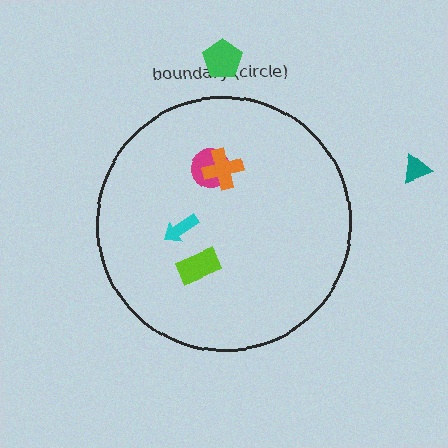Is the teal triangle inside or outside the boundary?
Outside.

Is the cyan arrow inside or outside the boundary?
Inside.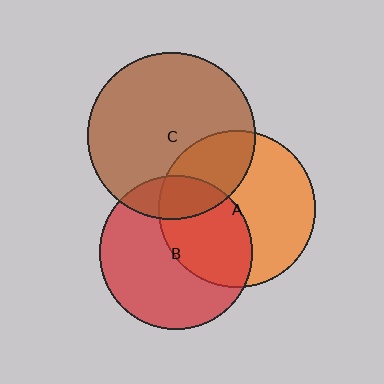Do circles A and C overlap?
Yes.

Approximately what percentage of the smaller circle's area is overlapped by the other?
Approximately 30%.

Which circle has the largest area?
Circle C (brown).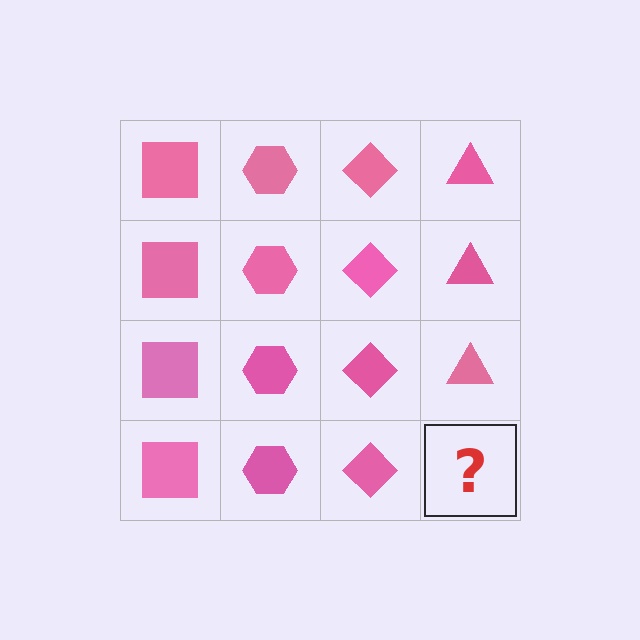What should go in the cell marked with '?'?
The missing cell should contain a pink triangle.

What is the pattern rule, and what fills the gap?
The rule is that each column has a consistent shape. The gap should be filled with a pink triangle.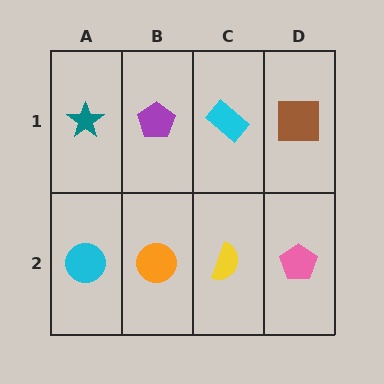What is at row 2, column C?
A yellow semicircle.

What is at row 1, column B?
A purple pentagon.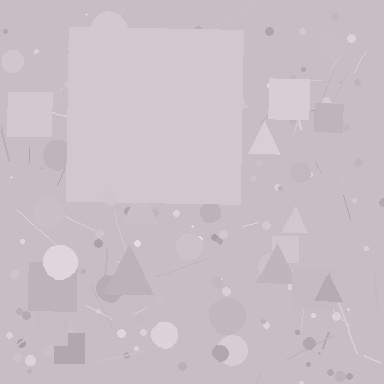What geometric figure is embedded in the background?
A square is embedded in the background.